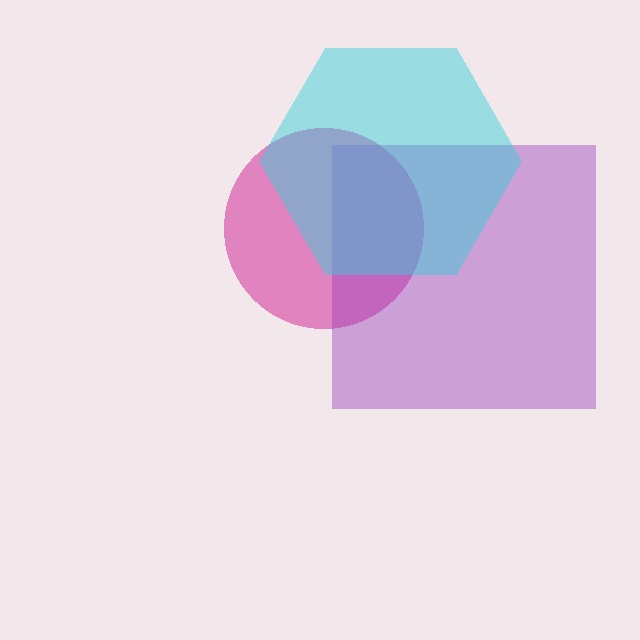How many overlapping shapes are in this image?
There are 3 overlapping shapes in the image.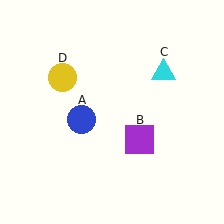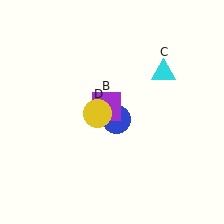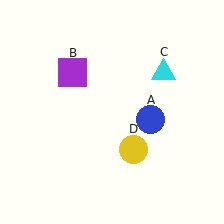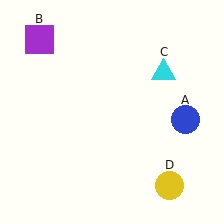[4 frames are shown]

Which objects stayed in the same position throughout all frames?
Cyan triangle (object C) remained stationary.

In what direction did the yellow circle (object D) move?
The yellow circle (object D) moved down and to the right.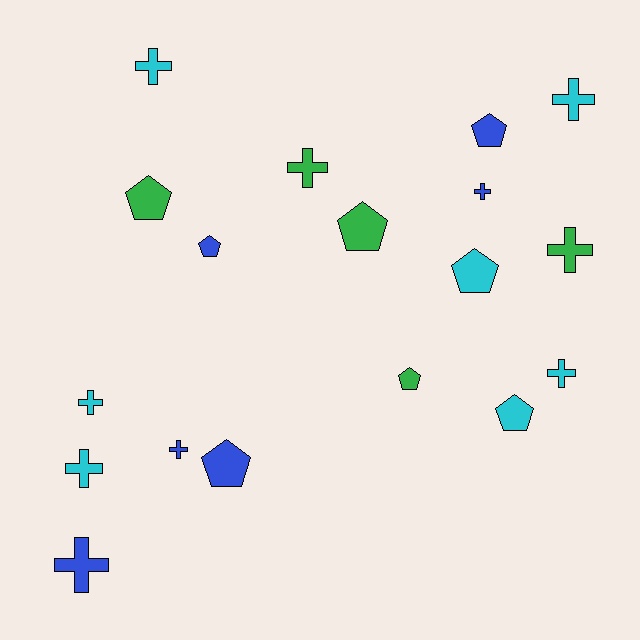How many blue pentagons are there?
There are 3 blue pentagons.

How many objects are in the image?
There are 18 objects.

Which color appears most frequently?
Cyan, with 7 objects.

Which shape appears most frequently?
Cross, with 10 objects.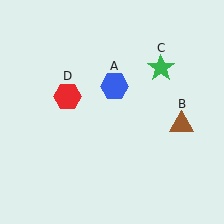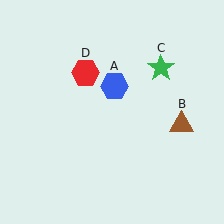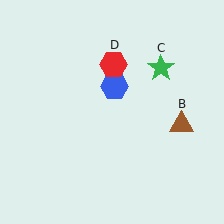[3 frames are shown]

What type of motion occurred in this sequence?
The red hexagon (object D) rotated clockwise around the center of the scene.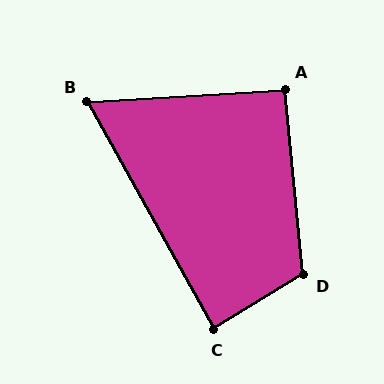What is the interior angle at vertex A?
Approximately 92 degrees (approximately right).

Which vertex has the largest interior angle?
D, at approximately 116 degrees.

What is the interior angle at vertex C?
Approximately 88 degrees (approximately right).